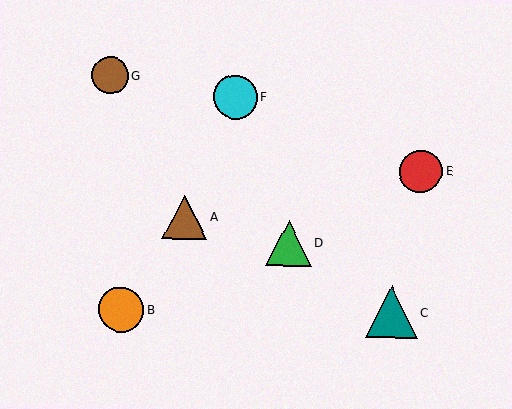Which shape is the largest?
The teal triangle (labeled C) is the largest.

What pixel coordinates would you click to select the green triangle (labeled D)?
Click at (289, 243) to select the green triangle D.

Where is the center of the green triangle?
The center of the green triangle is at (289, 243).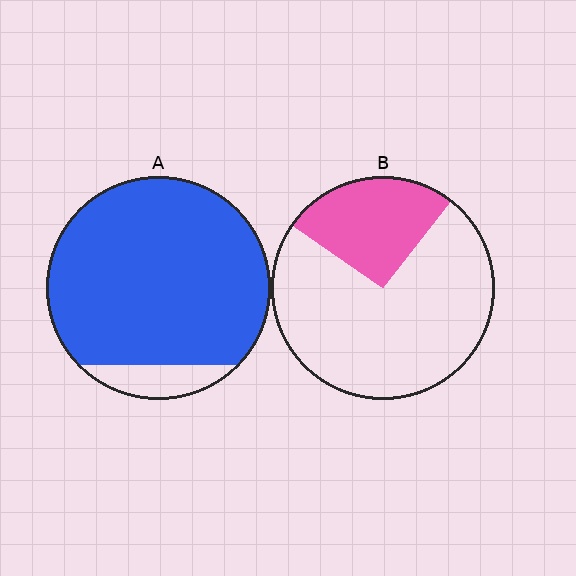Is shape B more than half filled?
No.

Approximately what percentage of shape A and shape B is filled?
A is approximately 90% and B is approximately 25%.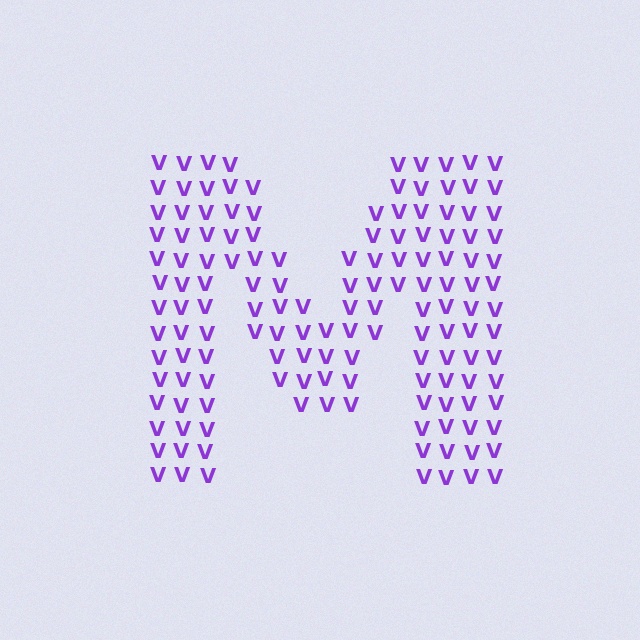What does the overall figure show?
The overall figure shows the letter M.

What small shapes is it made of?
It is made of small letter V's.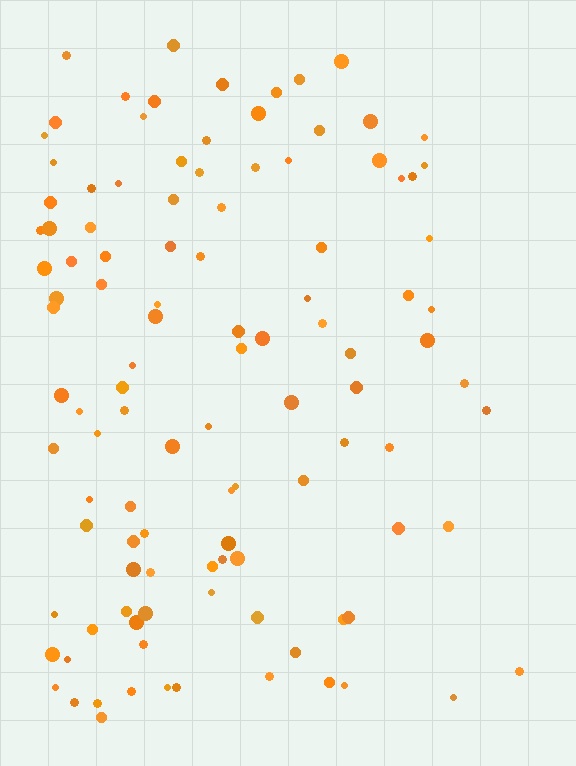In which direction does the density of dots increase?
From right to left, with the left side densest.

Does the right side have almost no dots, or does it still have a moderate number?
Still a moderate number, just noticeably fewer than the left.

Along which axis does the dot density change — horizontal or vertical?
Horizontal.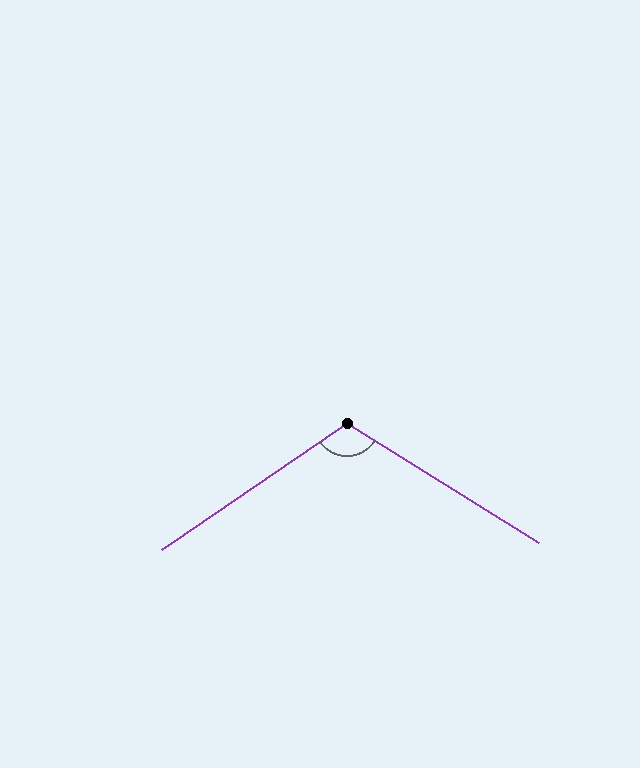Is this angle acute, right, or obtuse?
It is obtuse.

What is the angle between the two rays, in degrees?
Approximately 114 degrees.